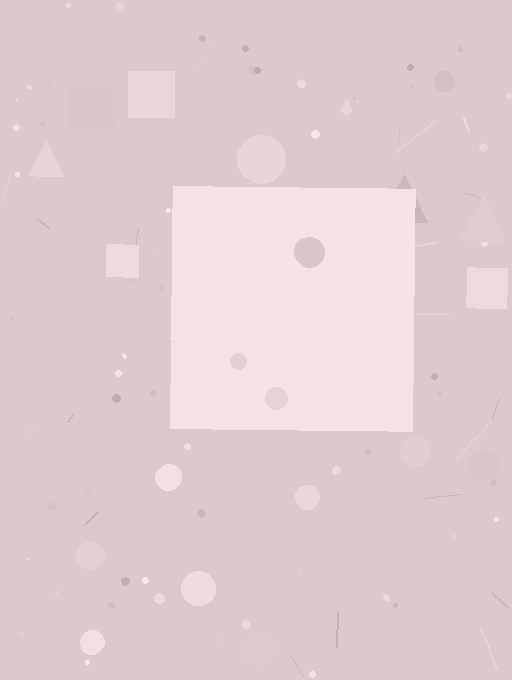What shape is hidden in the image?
A square is hidden in the image.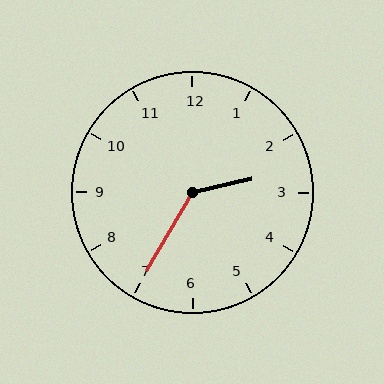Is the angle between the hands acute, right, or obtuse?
It is obtuse.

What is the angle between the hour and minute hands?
Approximately 132 degrees.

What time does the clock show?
2:35.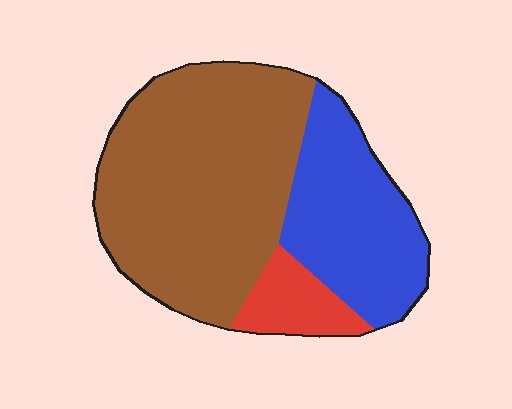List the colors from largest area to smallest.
From largest to smallest: brown, blue, red.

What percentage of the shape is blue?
Blue takes up about one third (1/3) of the shape.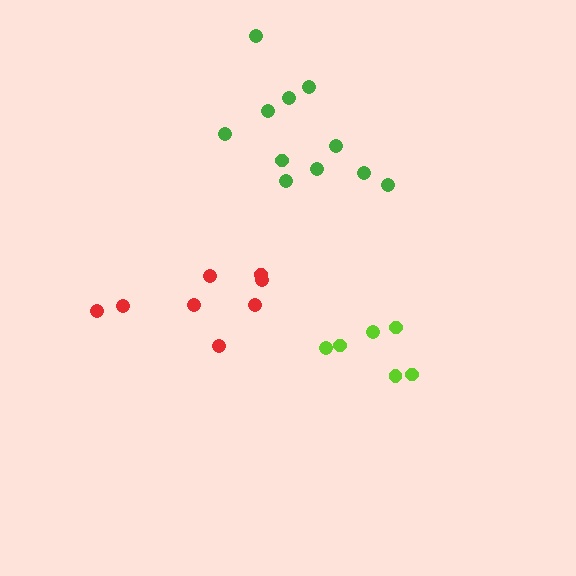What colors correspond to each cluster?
The clusters are colored: lime, green, red.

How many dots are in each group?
Group 1: 6 dots, Group 2: 11 dots, Group 3: 8 dots (25 total).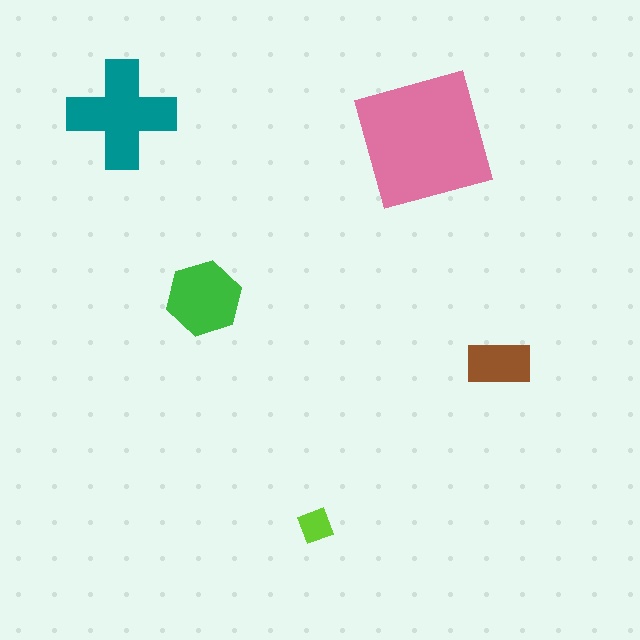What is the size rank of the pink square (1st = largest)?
1st.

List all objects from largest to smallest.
The pink square, the teal cross, the green hexagon, the brown rectangle, the lime diamond.